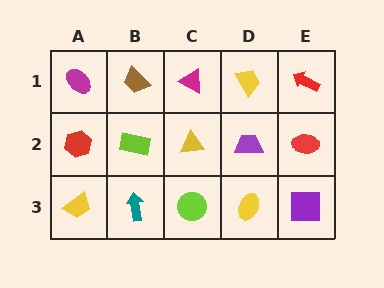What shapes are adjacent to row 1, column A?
A red hexagon (row 2, column A), a brown trapezoid (row 1, column B).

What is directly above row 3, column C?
A yellow triangle.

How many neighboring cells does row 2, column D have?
4.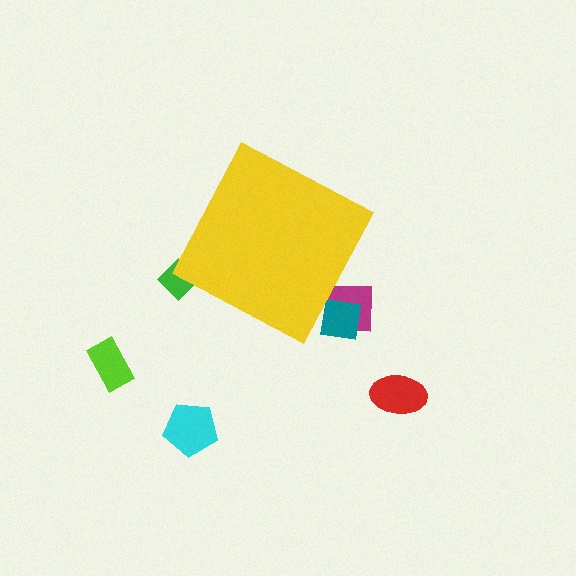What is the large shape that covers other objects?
A yellow diamond.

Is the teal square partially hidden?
Yes, the teal square is partially hidden behind the yellow diamond.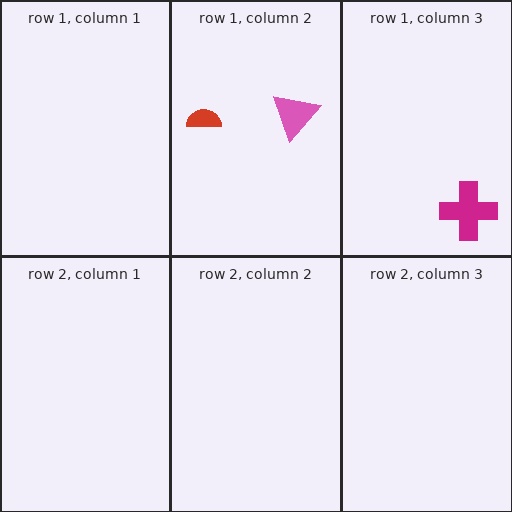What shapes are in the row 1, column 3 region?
The magenta cross.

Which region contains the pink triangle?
The row 1, column 2 region.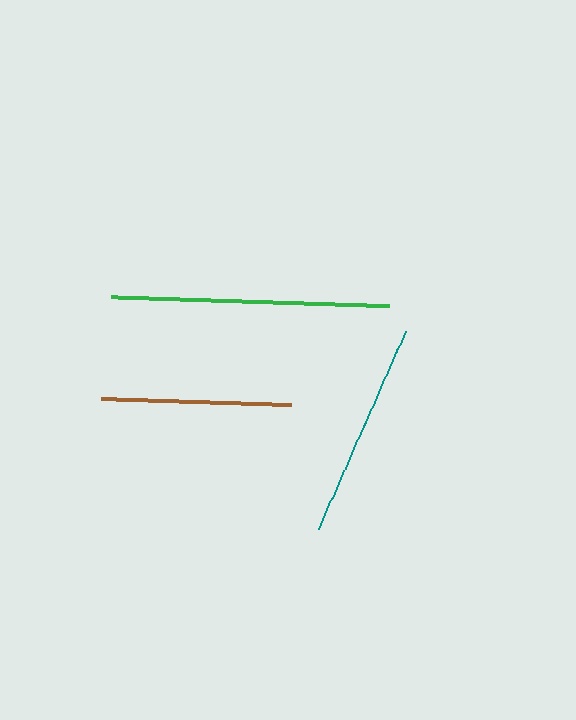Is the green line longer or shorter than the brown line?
The green line is longer than the brown line.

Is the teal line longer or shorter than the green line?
The green line is longer than the teal line.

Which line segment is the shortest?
The brown line is the shortest at approximately 190 pixels.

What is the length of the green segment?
The green segment is approximately 279 pixels long.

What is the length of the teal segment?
The teal segment is approximately 217 pixels long.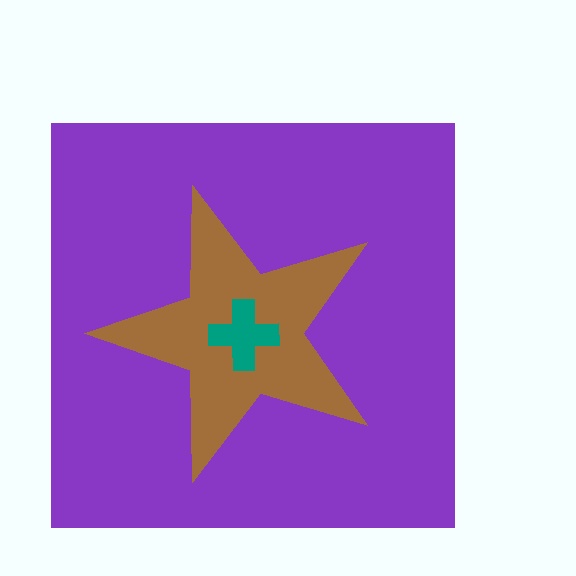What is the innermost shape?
The teal cross.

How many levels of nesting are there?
3.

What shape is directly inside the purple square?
The brown star.